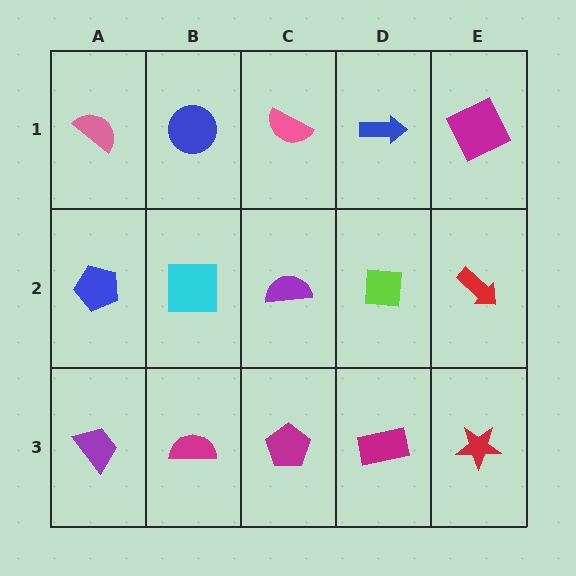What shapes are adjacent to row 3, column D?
A lime square (row 2, column D), a magenta pentagon (row 3, column C), a red star (row 3, column E).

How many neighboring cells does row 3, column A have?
2.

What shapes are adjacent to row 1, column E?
A red arrow (row 2, column E), a blue arrow (row 1, column D).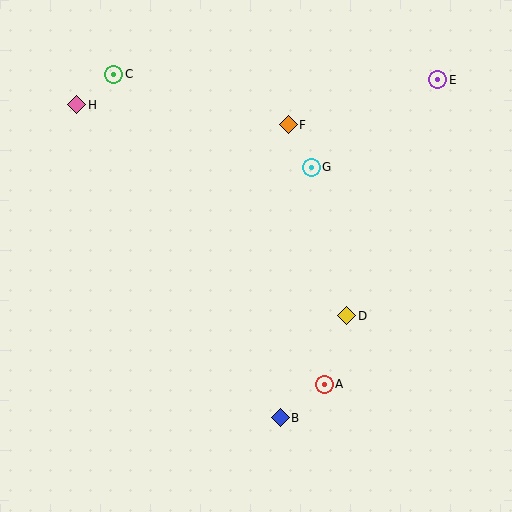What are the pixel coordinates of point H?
Point H is at (77, 105).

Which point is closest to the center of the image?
Point G at (311, 167) is closest to the center.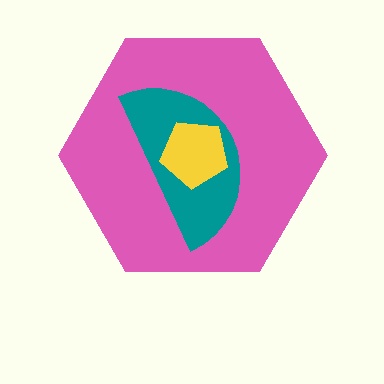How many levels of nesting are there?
3.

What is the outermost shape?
The pink hexagon.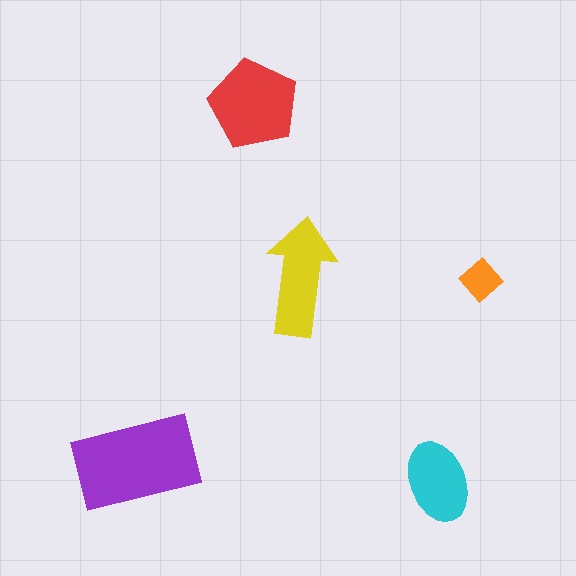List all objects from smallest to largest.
The orange diamond, the cyan ellipse, the yellow arrow, the red pentagon, the purple rectangle.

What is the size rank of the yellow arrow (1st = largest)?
3rd.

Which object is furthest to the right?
The orange diamond is rightmost.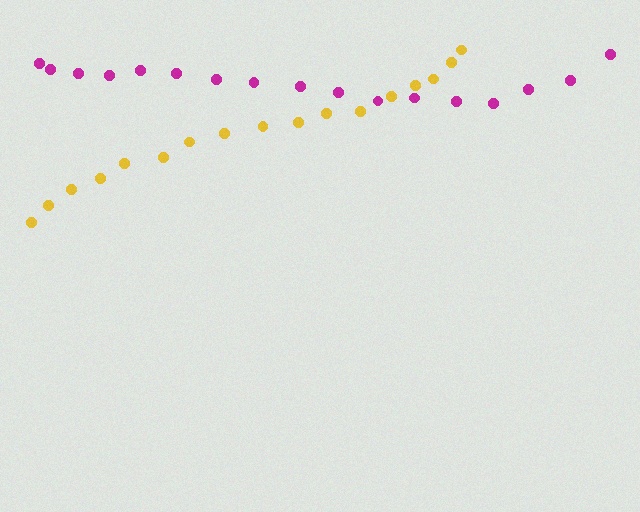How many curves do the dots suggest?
There are 2 distinct paths.